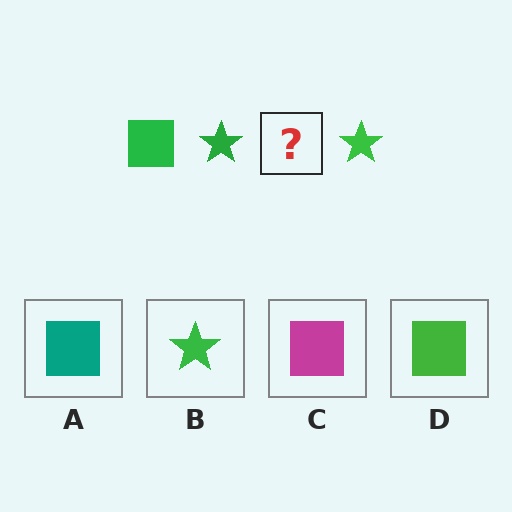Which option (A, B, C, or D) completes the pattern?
D.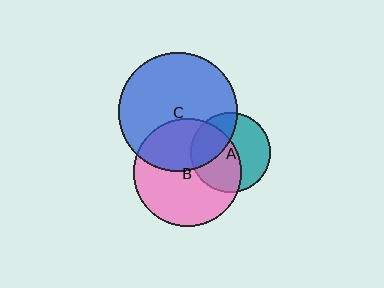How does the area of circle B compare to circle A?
Approximately 1.8 times.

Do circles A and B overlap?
Yes.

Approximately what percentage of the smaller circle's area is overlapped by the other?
Approximately 50%.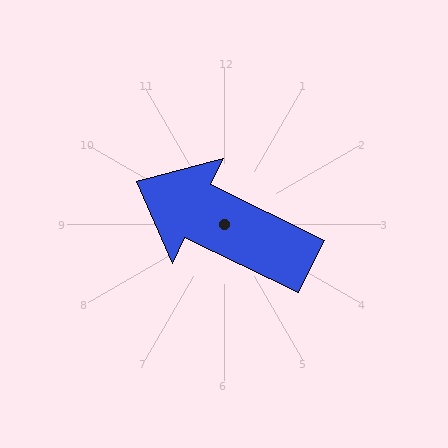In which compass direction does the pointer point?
Northwest.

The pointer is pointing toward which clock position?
Roughly 10 o'clock.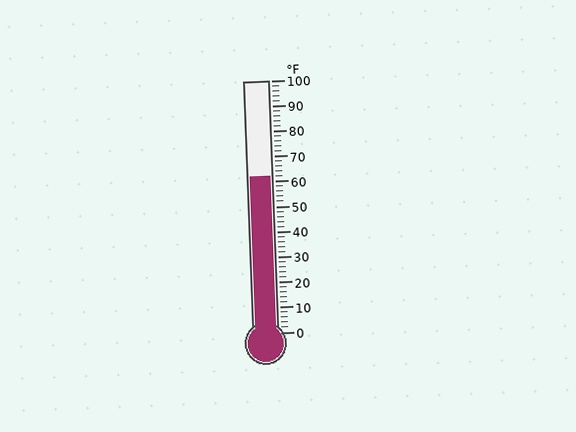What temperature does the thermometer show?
The thermometer shows approximately 62°F.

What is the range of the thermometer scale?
The thermometer scale ranges from 0°F to 100°F.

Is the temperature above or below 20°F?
The temperature is above 20°F.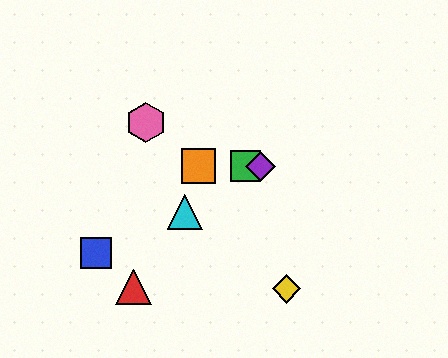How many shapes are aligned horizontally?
3 shapes (the green square, the purple diamond, the orange square) are aligned horizontally.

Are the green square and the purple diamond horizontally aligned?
Yes, both are at y≈166.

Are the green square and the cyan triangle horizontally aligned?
No, the green square is at y≈166 and the cyan triangle is at y≈212.